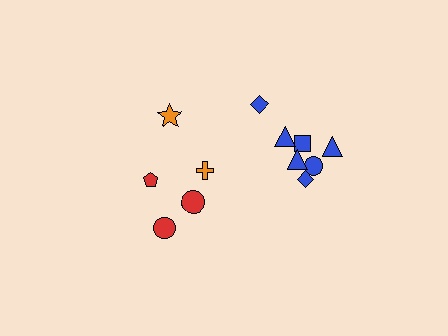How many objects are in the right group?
There are 7 objects.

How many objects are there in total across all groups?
There are 12 objects.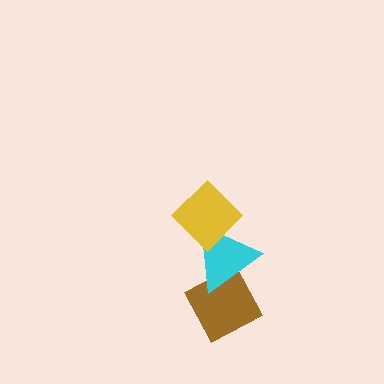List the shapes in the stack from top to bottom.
From top to bottom: the yellow diamond, the cyan triangle, the brown diamond.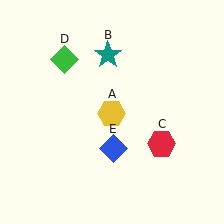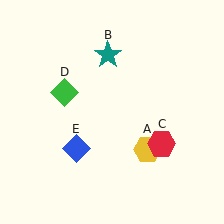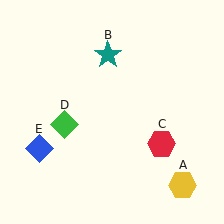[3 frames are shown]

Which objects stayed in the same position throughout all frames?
Teal star (object B) and red hexagon (object C) remained stationary.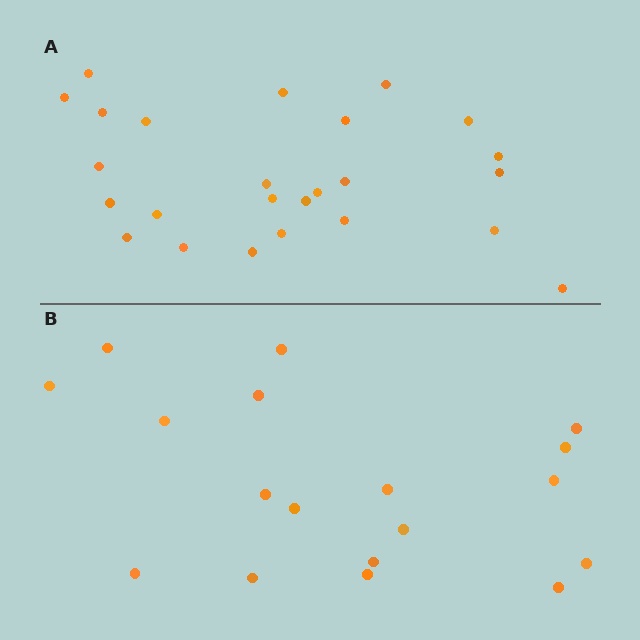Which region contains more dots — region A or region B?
Region A (the top region) has more dots.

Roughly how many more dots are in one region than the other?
Region A has roughly 8 or so more dots than region B.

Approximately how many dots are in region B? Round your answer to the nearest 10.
About 20 dots. (The exact count is 18, which rounds to 20.)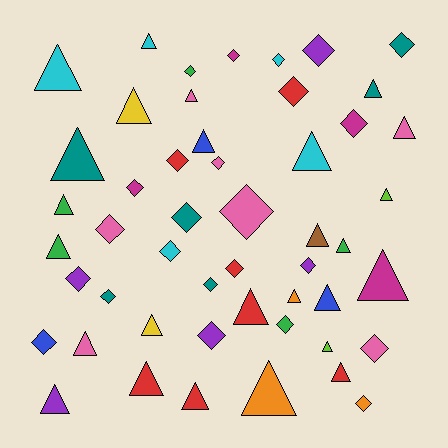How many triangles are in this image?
There are 26 triangles.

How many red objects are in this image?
There are 7 red objects.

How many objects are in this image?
There are 50 objects.